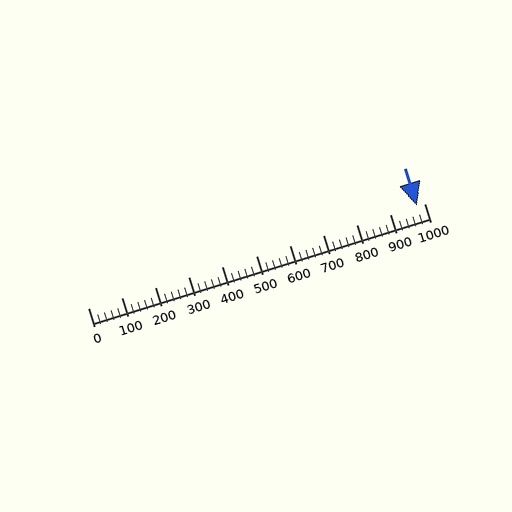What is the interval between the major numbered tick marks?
The major tick marks are spaced 100 units apart.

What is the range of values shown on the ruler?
The ruler shows values from 0 to 1000.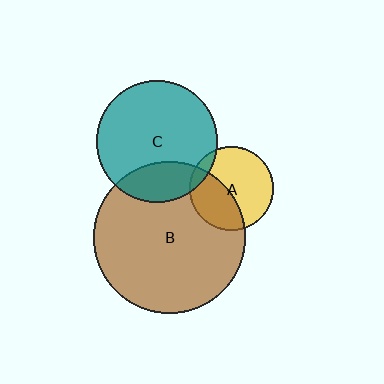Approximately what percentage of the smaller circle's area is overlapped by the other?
Approximately 40%.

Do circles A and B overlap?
Yes.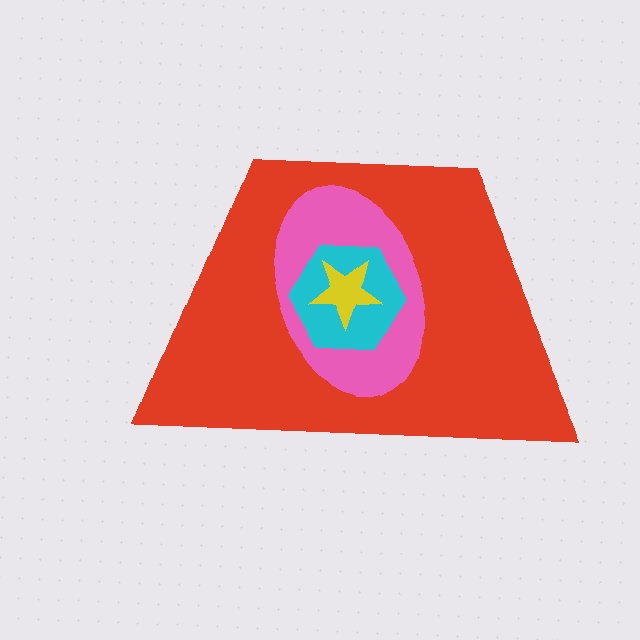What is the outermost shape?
The red trapezoid.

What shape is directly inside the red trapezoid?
The pink ellipse.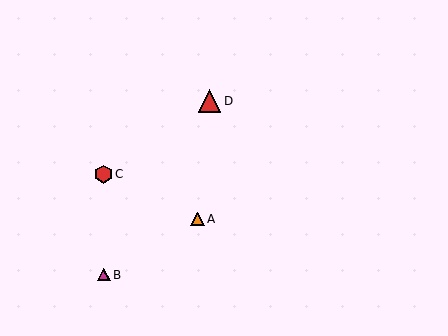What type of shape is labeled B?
Shape B is a magenta triangle.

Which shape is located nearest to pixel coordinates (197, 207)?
The orange triangle (labeled A) at (198, 219) is nearest to that location.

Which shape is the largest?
The red triangle (labeled D) is the largest.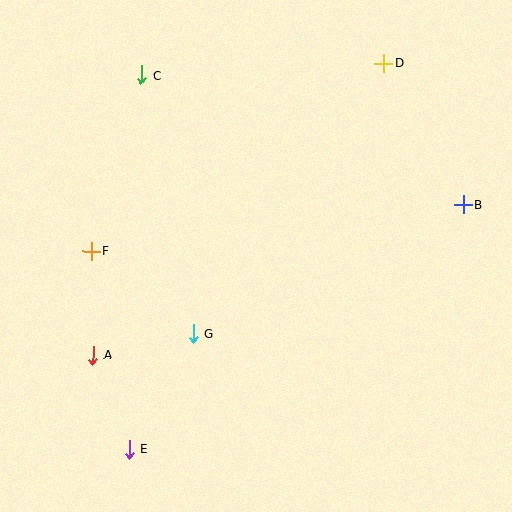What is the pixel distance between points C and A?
The distance between C and A is 284 pixels.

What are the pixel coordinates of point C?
Point C is at (141, 75).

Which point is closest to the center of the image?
Point G at (193, 334) is closest to the center.